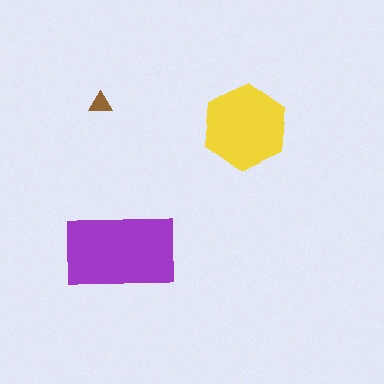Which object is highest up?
The brown triangle is topmost.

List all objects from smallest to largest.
The brown triangle, the yellow hexagon, the purple rectangle.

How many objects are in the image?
There are 3 objects in the image.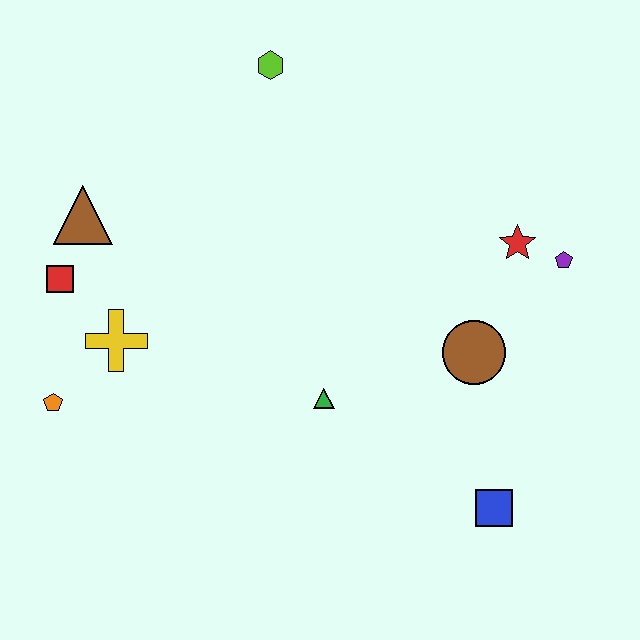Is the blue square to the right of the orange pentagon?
Yes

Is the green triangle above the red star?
No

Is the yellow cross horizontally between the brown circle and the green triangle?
No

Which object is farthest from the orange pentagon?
The purple pentagon is farthest from the orange pentagon.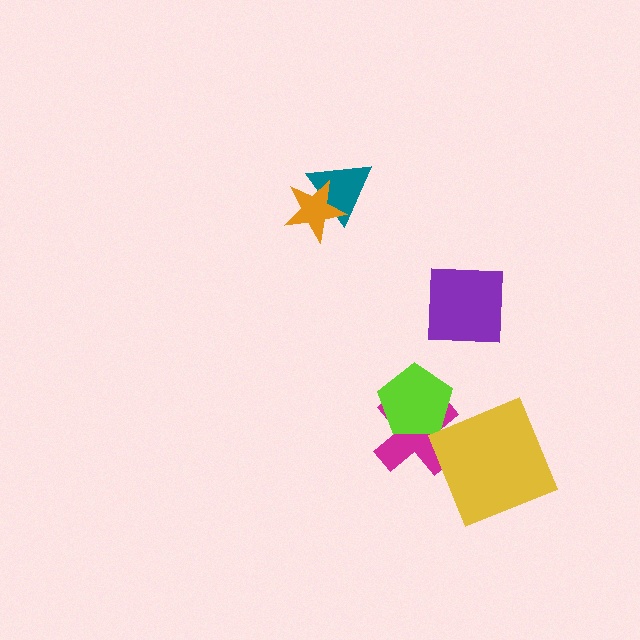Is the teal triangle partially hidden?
Yes, it is partially covered by another shape.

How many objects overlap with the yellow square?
1 object overlaps with the yellow square.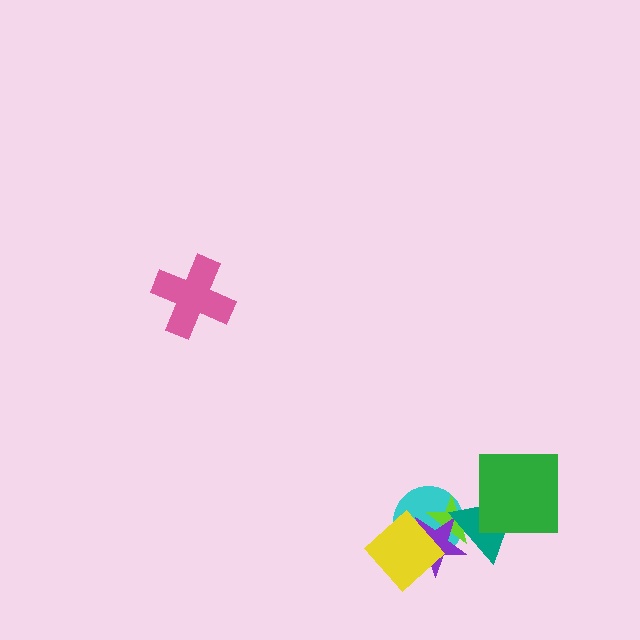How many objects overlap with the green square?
1 object overlaps with the green square.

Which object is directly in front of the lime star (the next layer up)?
The purple star is directly in front of the lime star.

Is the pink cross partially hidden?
No, no other shape covers it.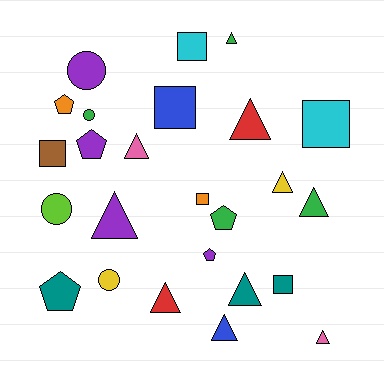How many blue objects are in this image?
There are 2 blue objects.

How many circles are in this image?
There are 4 circles.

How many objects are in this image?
There are 25 objects.